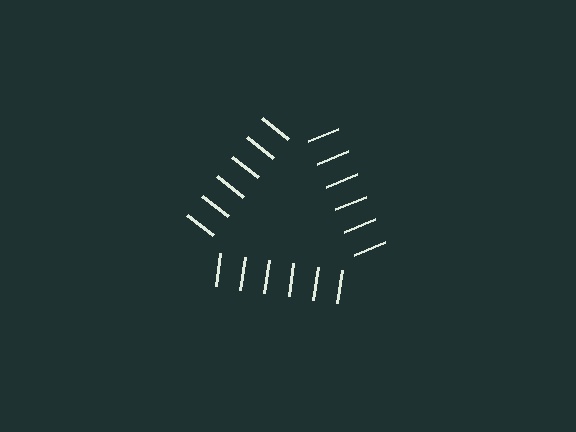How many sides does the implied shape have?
3 sides — the line-ends trace a triangle.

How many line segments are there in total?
18 — 6 along each of the 3 edges.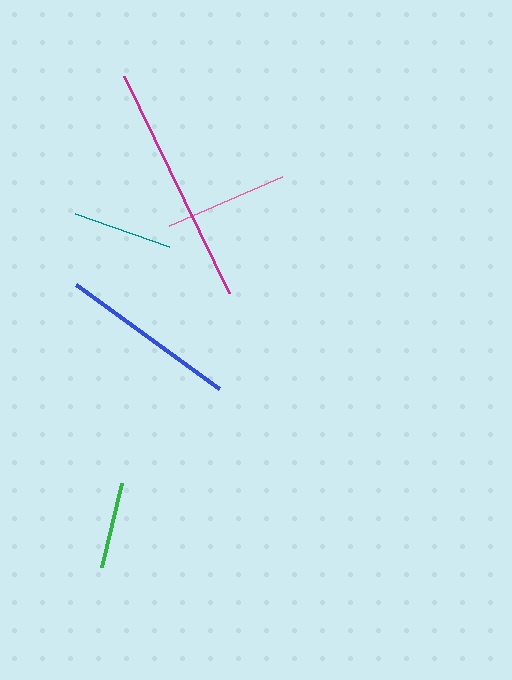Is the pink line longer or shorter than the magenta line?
The magenta line is longer than the pink line.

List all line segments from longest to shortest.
From longest to shortest: magenta, blue, pink, teal, green.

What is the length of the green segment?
The green segment is approximately 87 pixels long.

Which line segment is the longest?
The magenta line is the longest at approximately 241 pixels.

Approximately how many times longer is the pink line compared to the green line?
The pink line is approximately 1.4 times the length of the green line.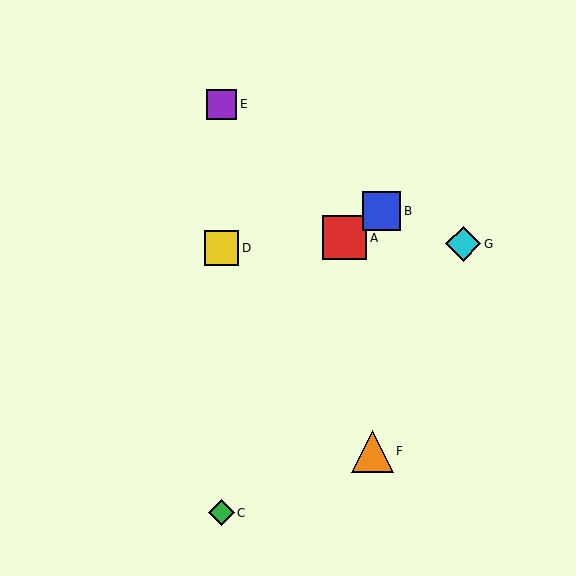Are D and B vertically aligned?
No, D is at x≈221 and B is at x≈382.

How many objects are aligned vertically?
3 objects (C, D, E) are aligned vertically.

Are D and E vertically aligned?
Yes, both are at x≈221.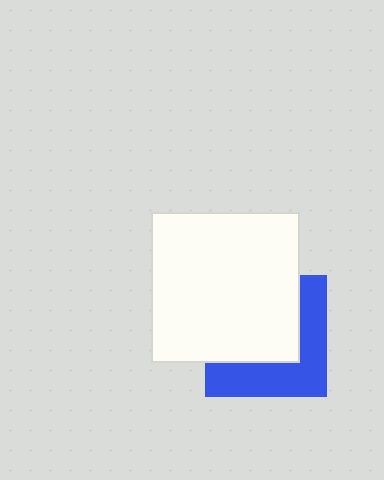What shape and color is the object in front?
The object in front is a white rectangle.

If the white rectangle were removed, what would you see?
You would see the complete blue square.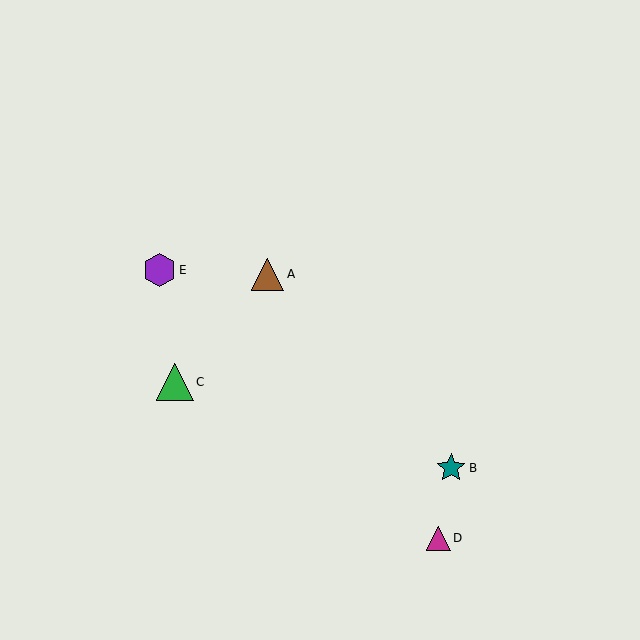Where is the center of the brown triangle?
The center of the brown triangle is at (268, 274).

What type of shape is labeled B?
Shape B is a teal star.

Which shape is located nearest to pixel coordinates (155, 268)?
The purple hexagon (labeled E) at (160, 270) is nearest to that location.